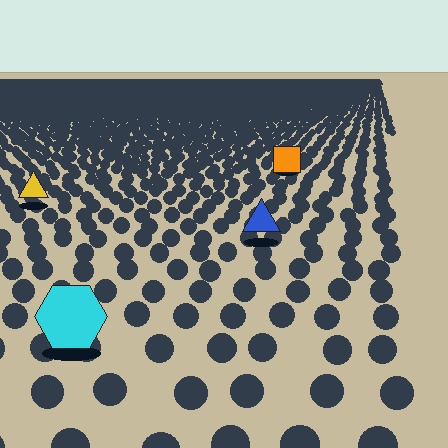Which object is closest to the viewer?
The cyan hexagon is closest. The texture marks near it are larger and more spread out.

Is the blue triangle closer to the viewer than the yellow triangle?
Yes. The blue triangle is closer — you can tell from the texture gradient: the ground texture is coarser near it.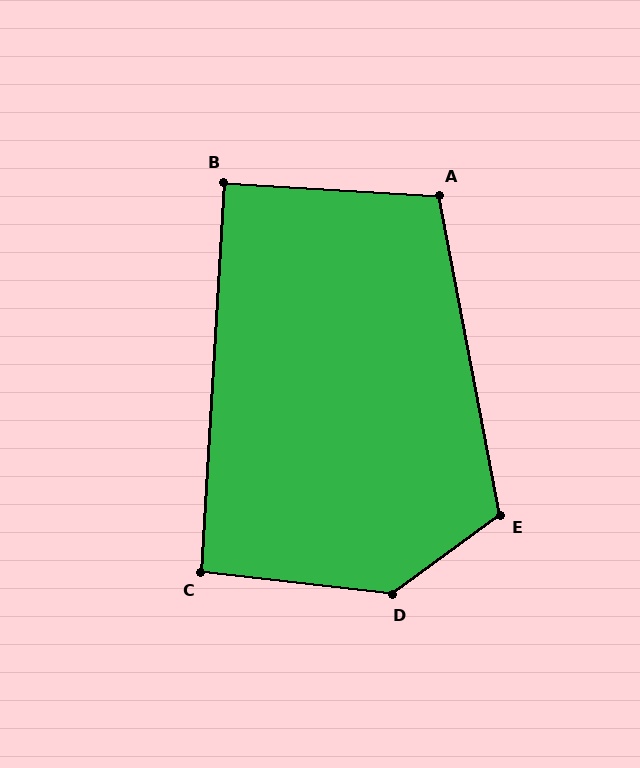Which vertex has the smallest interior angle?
B, at approximately 90 degrees.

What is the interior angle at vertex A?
Approximately 104 degrees (obtuse).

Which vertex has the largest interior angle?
D, at approximately 137 degrees.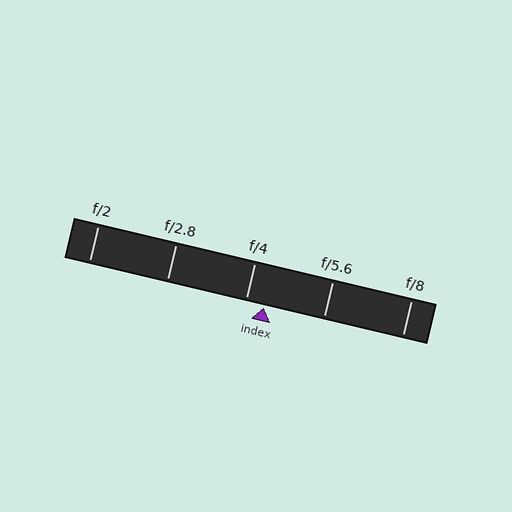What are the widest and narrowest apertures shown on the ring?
The widest aperture shown is f/2 and the narrowest is f/8.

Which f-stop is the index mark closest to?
The index mark is closest to f/4.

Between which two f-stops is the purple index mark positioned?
The index mark is between f/4 and f/5.6.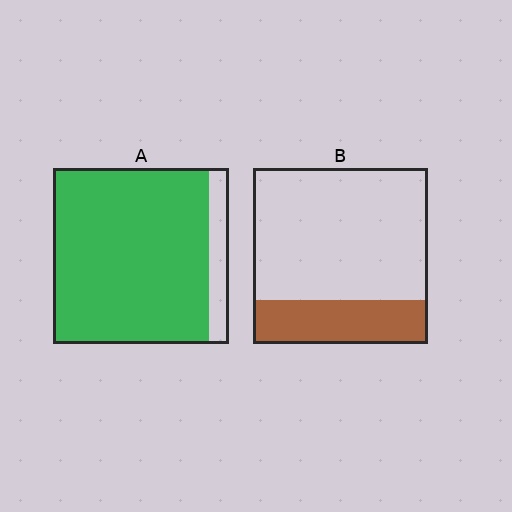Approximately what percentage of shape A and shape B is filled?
A is approximately 90% and B is approximately 25%.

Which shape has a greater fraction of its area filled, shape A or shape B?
Shape A.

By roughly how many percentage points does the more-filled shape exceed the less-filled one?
By roughly 65 percentage points (A over B).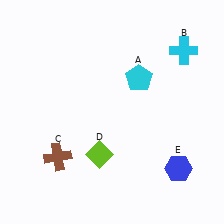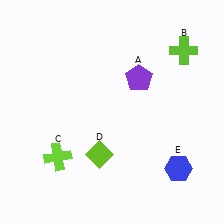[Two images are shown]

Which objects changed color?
A changed from cyan to purple. B changed from cyan to lime. C changed from brown to lime.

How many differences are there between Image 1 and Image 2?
There are 3 differences between the two images.